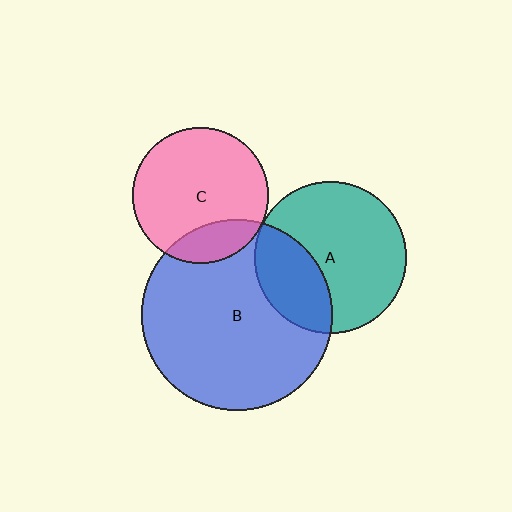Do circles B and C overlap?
Yes.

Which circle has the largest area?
Circle B (blue).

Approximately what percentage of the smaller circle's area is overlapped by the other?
Approximately 20%.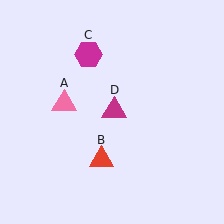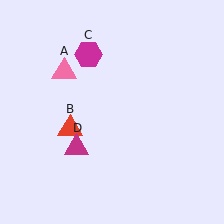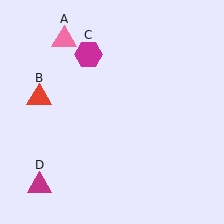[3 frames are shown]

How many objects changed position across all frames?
3 objects changed position: pink triangle (object A), red triangle (object B), magenta triangle (object D).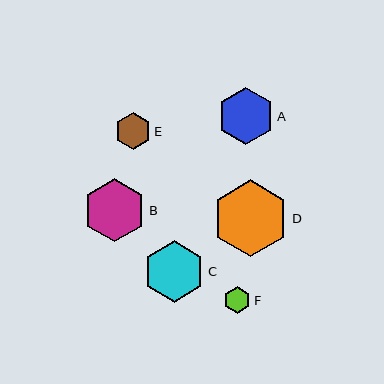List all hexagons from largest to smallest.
From largest to smallest: D, B, C, A, E, F.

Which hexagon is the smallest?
Hexagon F is the smallest with a size of approximately 27 pixels.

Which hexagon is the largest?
Hexagon D is the largest with a size of approximately 77 pixels.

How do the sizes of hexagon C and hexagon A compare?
Hexagon C and hexagon A are approximately the same size.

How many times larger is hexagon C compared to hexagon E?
Hexagon C is approximately 1.7 times the size of hexagon E.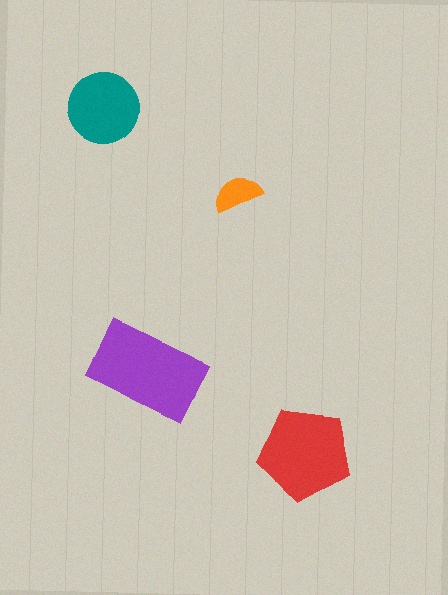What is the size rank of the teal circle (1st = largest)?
3rd.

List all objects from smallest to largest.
The orange semicircle, the teal circle, the red pentagon, the purple rectangle.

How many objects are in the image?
There are 4 objects in the image.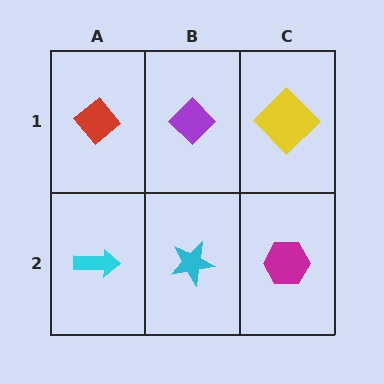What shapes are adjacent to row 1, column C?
A magenta hexagon (row 2, column C), a purple diamond (row 1, column B).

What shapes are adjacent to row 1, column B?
A cyan star (row 2, column B), a red diamond (row 1, column A), a yellow diamond (row 1, column C).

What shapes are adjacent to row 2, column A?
A red diamond (row 1, column A), a cyan star (row 2, column B).